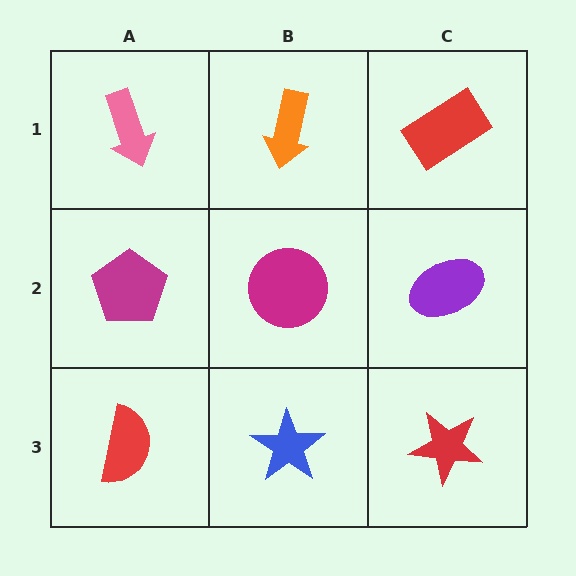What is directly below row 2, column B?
A blue star.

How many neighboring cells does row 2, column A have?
3.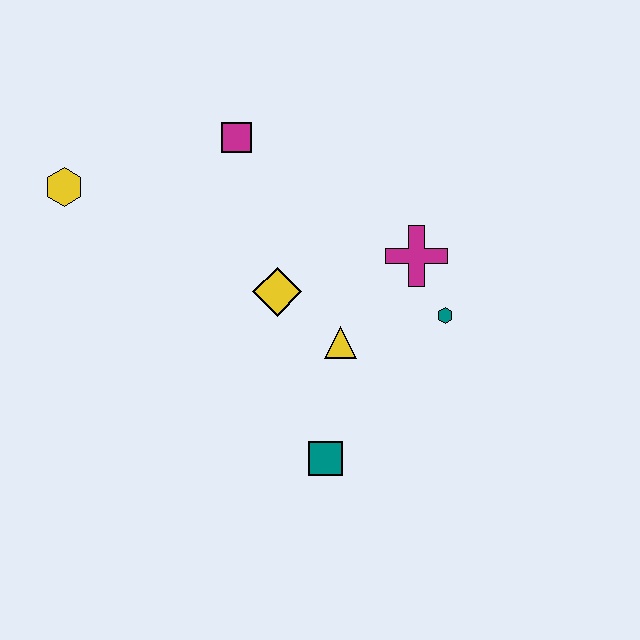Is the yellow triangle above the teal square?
Yes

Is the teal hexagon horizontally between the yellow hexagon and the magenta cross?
No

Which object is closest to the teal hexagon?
The magenta cross is closest to the teal hexagon.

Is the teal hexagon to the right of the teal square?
Yes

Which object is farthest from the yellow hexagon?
The teal hexagon is farthest from the yellow hexagon.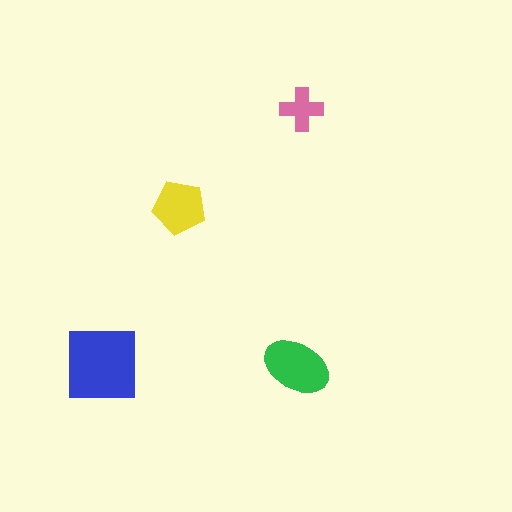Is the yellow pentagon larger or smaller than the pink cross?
Larger.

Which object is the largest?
The blue square.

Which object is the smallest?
The pink cross.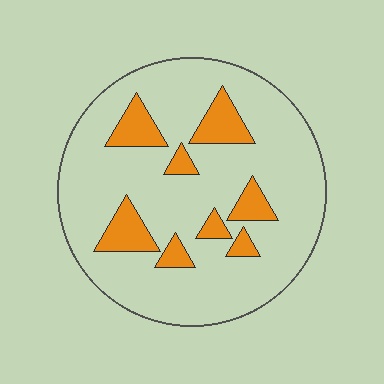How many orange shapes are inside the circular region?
8.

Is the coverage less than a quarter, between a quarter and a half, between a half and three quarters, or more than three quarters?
Less than a quarter.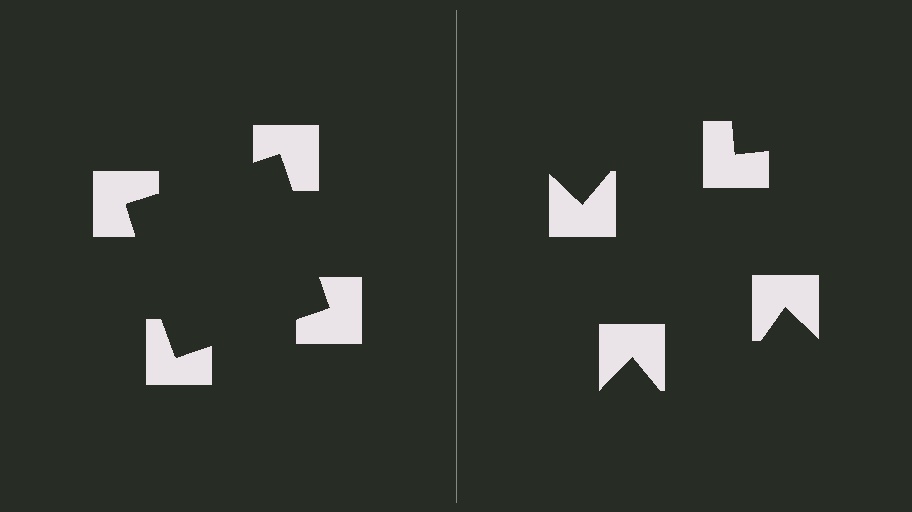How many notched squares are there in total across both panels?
8 — 4 on each side.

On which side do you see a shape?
An illusory square appears on the left side. On the right side the wedge cuts are rotated, so no coherent shape forms.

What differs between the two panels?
The notched squares are positioned identically on both sides; only the wedge orientations differ. On the left they align to a square; on the right they are misaligned.